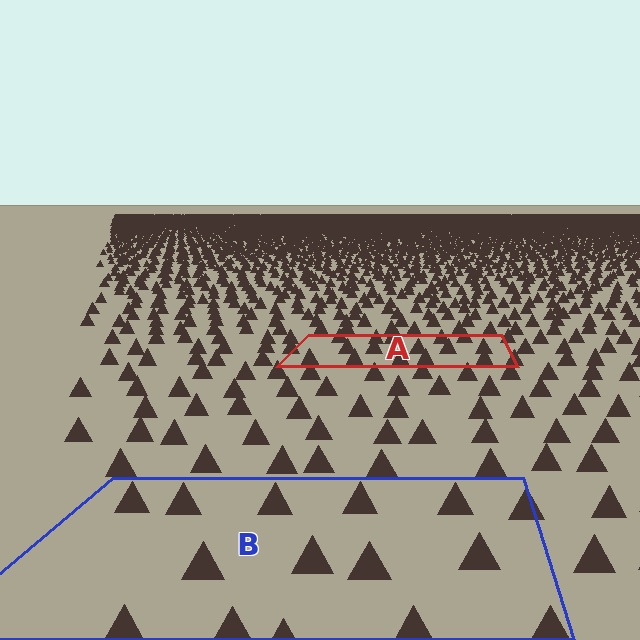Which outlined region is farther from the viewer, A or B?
Region A is farther from the viewer — the texture elements inside it appear smaller and more densely packed.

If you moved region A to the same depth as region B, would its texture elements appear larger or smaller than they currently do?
They would appear larger. At a closer depth, the same texture elements are projected at a bigger on-screen size.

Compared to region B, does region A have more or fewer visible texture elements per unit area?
Region A has more texture elements per unit area — they are packed more densely because it is farther away.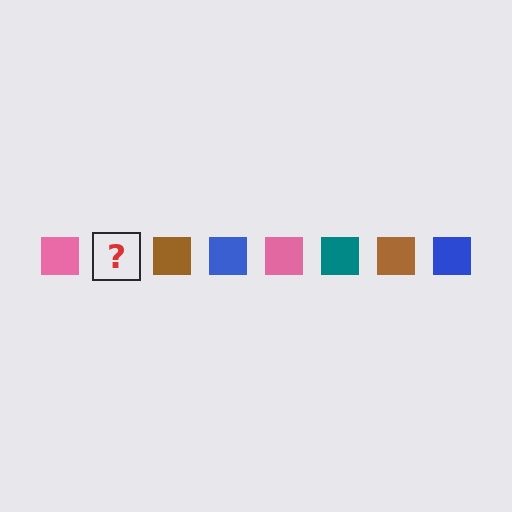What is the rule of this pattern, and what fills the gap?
The rule is that the pattern cycles through pink, teal, brown, blue squares. The gap should be filled with a teal square.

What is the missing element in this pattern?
The missing element is a teal square.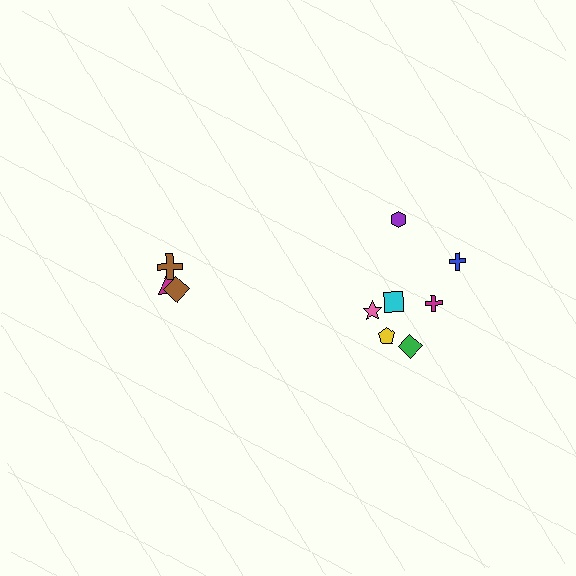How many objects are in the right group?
There are 7 objects.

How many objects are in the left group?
There are 3 objects.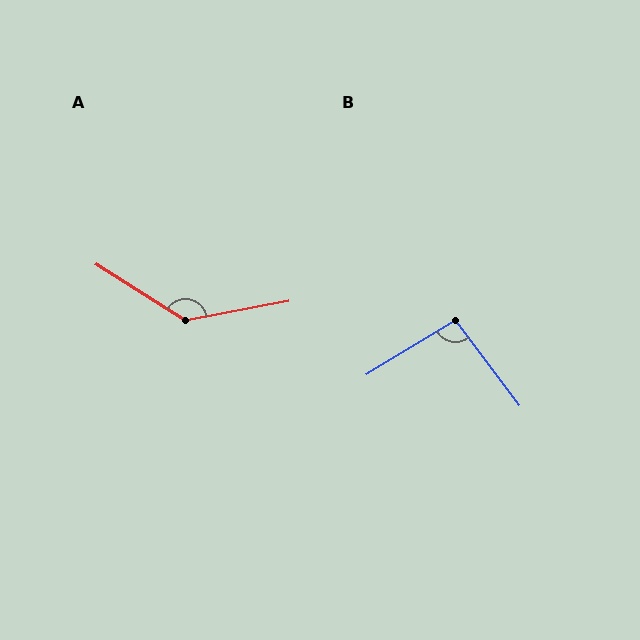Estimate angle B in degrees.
Approximately 96 degrees.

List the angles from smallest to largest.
B (96°), A (137°).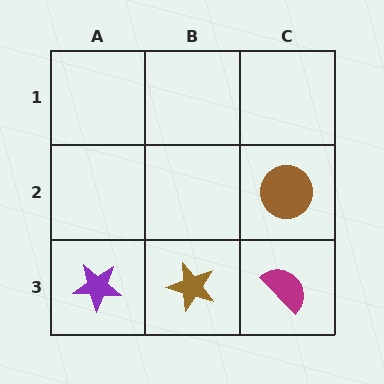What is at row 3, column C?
A magenta semicircle.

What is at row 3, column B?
A brown star.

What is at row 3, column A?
A purple star.